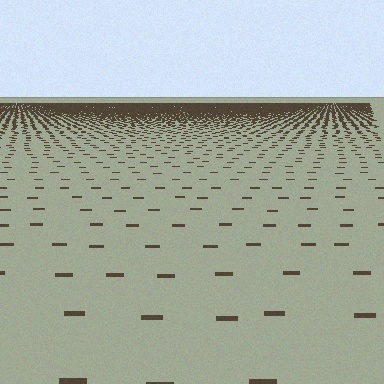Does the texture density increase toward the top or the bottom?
Density increases toward the top.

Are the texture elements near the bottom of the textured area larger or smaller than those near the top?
Larger. Near the bottom, elements are closer to the viewer and appear at a bigger on-screen size.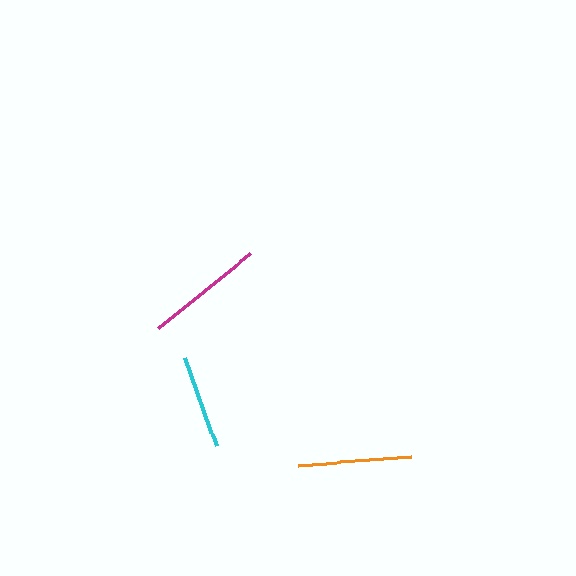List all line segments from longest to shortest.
From longest to shortest: magenta, orange, cyan.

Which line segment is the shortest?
The cyan line is the shortest at approximately 93 pixels.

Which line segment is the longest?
The magenta line is the longest at approximately 119 pixels.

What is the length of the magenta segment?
The magenta segment is approximately 119 pixels long.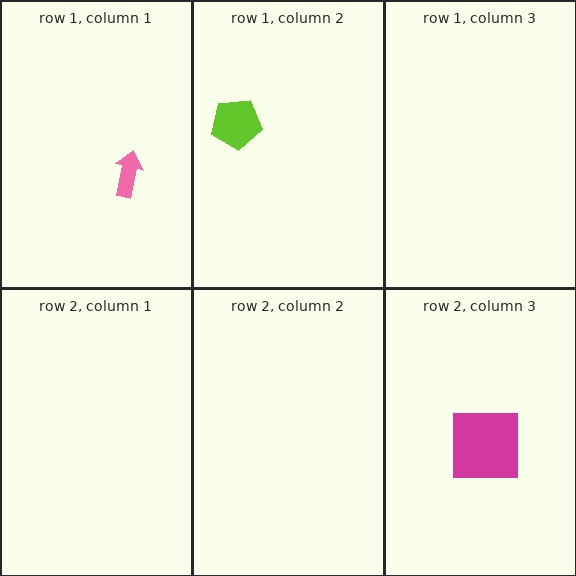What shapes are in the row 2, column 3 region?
The magenta square.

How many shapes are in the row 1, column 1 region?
1.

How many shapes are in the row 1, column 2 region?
1.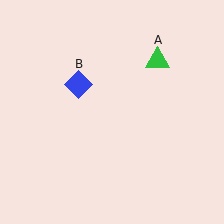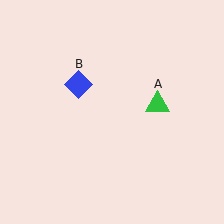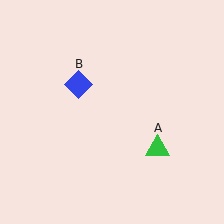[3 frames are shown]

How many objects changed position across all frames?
1 object changed position: green triangle (object A).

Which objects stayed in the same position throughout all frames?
Blue diamond (object B) remained stationary.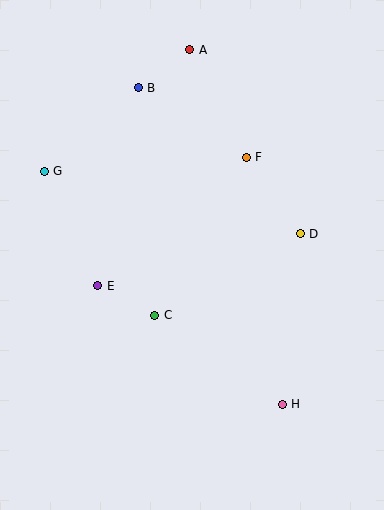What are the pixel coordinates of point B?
Point B is at (138, 88).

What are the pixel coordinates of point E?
Point E is at (98, 286).